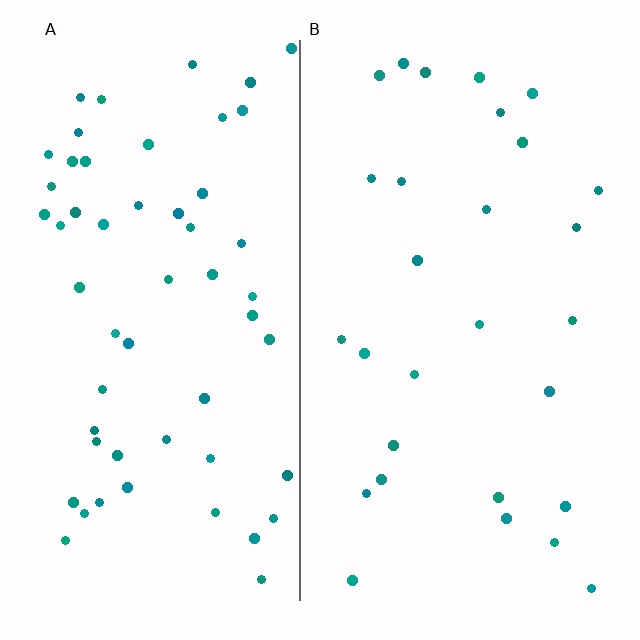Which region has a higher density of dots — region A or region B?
A (the left).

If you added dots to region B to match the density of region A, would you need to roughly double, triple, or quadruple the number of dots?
Approximately double.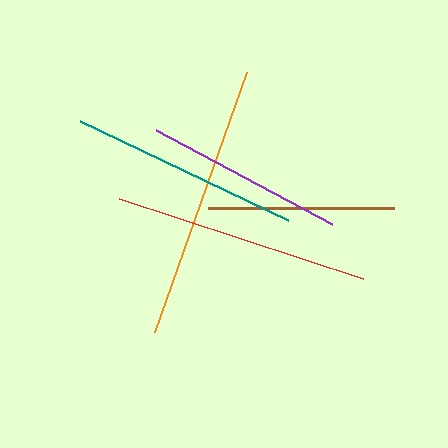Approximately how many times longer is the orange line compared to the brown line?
The orange line is approximately 1.5 times the length of the brown line.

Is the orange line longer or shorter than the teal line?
The orange line is longer than the teal line.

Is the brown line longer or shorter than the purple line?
The purple line is longer than the brown line.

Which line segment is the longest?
The orange line is the longest at approximately 276 pixels.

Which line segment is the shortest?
The brown line is the shortest at approximately 186 pixels.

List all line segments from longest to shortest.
From longest to shortest: orange, red, teal, purple, brown.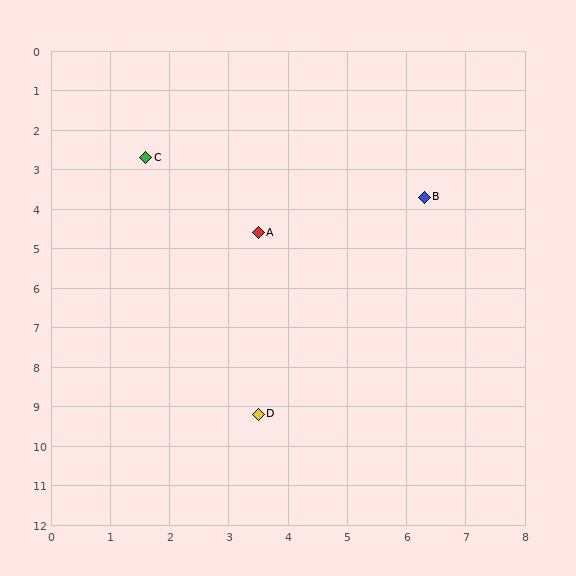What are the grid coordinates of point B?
Point B is at approximately (6.3, 3.7).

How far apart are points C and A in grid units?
Points C and A are about 2.7 grid units apart.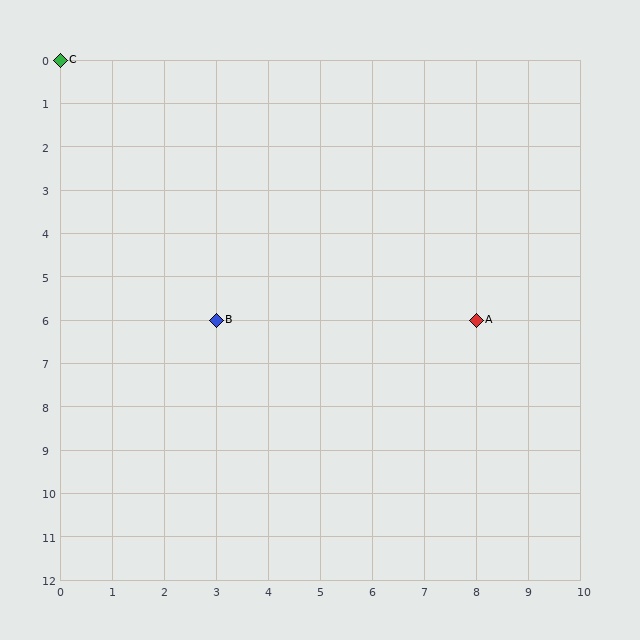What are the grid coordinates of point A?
Point A is at grid coordinates (8, 6).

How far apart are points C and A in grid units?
Points C and A are 8 columns and 6 rows apart (about 10.0 grid units diagonally).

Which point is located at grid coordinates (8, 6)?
Point A is at (8, 6).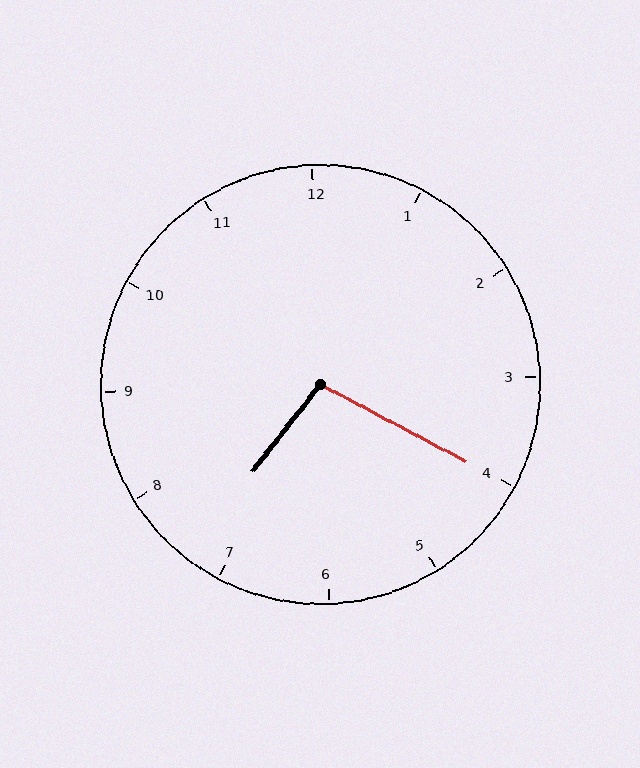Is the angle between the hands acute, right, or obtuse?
It is obtuse.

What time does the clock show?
7:20.